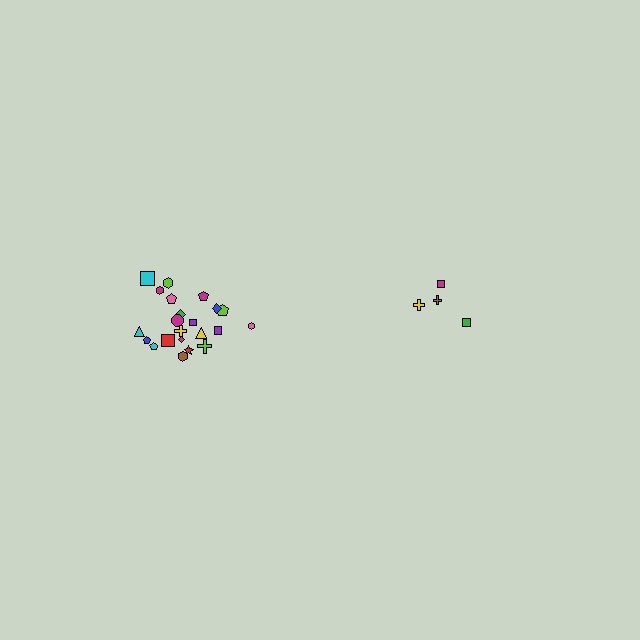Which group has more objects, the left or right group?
The left group.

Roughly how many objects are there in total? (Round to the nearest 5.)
Roughly 25 objects in total.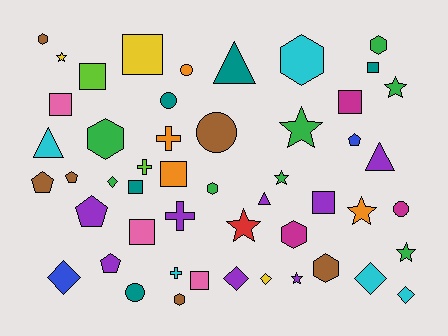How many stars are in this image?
There are 8 stars.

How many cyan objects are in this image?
There are 5 cyan objects.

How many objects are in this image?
There are 50 objects.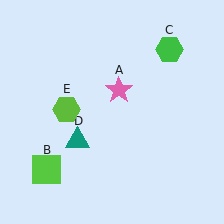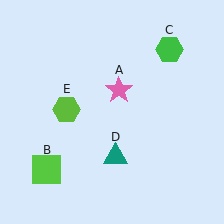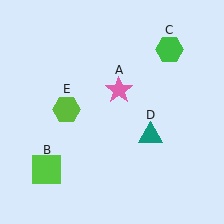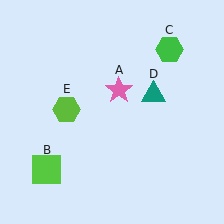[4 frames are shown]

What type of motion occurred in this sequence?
The teal triangle (object D) rotated counterclockwise around the center of the scene.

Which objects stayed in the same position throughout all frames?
Pink star (object A) and lime square (object B) and green hexagon (object C) and lime hexagon (object E) remained stationary.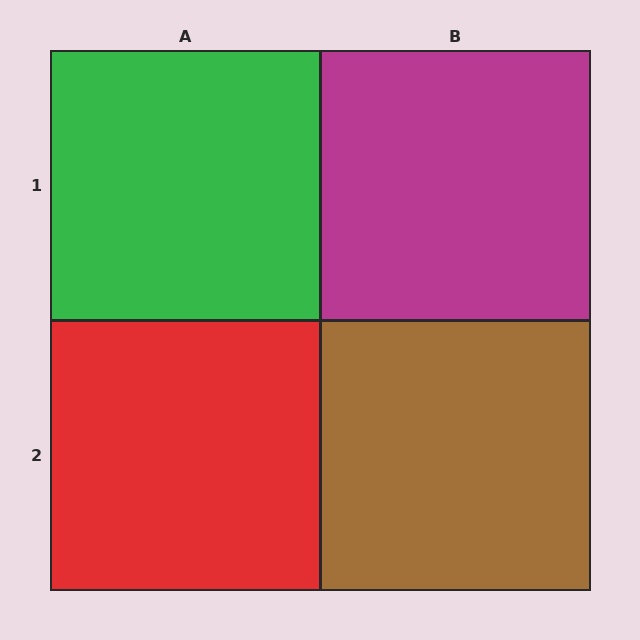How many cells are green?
1 cell is green.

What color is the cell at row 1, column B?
Magenta.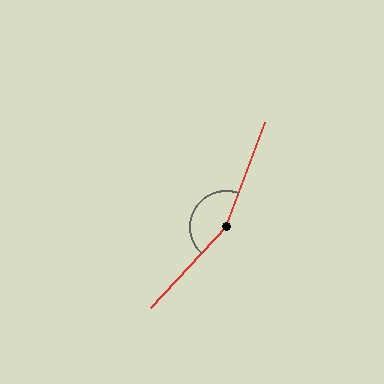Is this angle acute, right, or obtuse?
It is obtuse.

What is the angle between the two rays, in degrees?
Approximately 157 degrees.